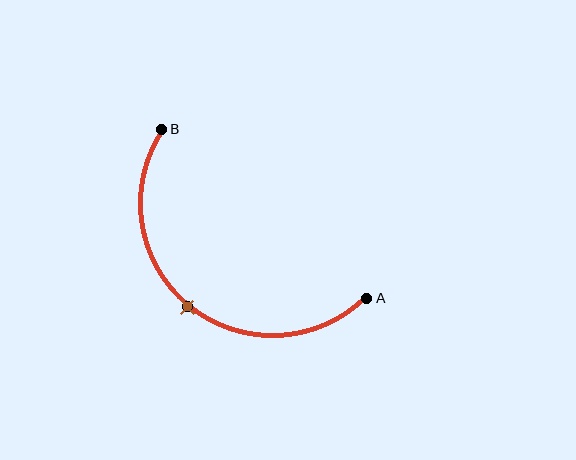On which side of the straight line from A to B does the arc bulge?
The arc bulges below and to the left of the straight line connecting A and B.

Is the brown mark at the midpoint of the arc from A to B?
Yes. The brown mark lies on the arc at equal arc-length from both A and B — it is the arc midpoint.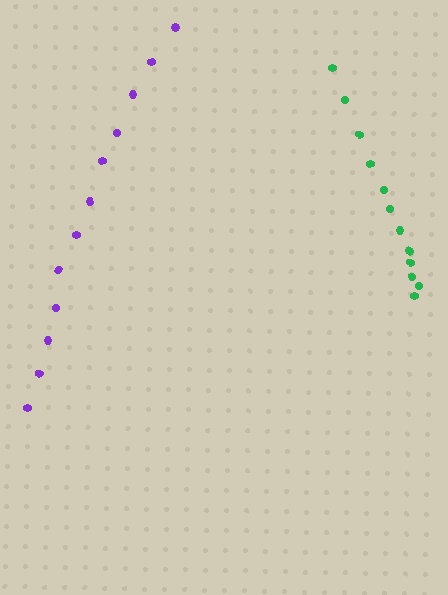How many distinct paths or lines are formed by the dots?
There are 2 distinct paths.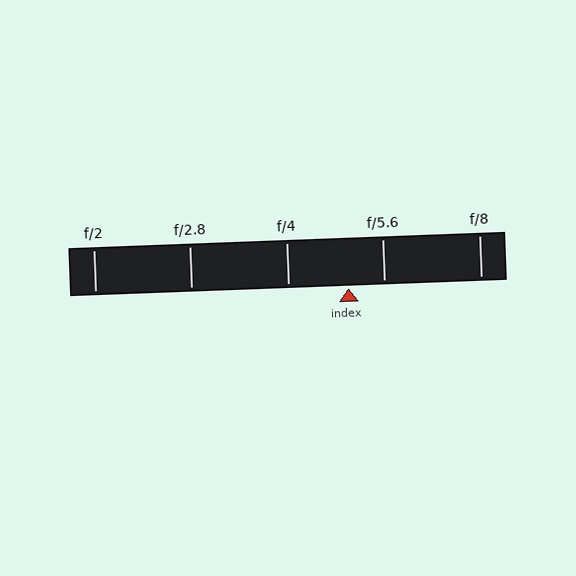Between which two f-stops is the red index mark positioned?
The index mark is between f/4 and f/5.6.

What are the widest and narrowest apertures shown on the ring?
The widest aperture shown is f/2 and the narrowest is f/8.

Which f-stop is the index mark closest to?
The index mark is closest to f/5.6.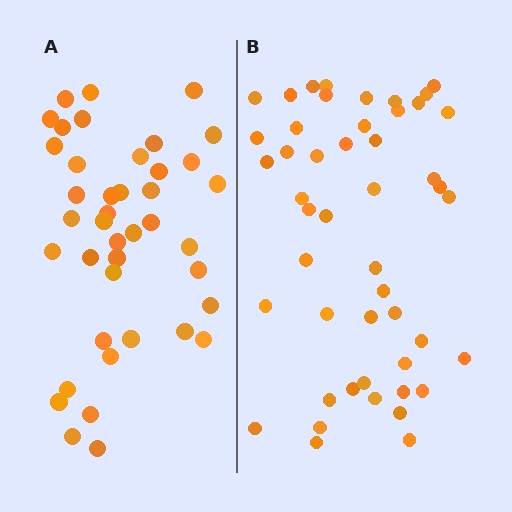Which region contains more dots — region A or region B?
Region B (the right region) has more dots.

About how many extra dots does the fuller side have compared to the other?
Region B has roughly 8 or so more dots than region A.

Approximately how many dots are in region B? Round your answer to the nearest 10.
About 50 dots. (The exact count is 48, which rounds to 50.)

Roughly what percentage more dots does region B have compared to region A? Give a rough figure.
About 15% more.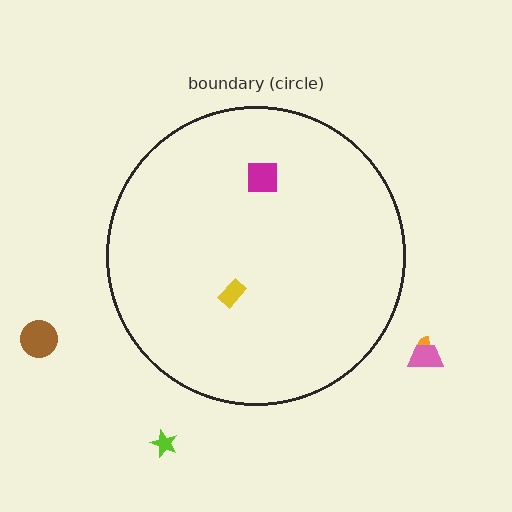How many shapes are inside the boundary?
2 inside, 4 outside.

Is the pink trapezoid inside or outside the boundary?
Outside.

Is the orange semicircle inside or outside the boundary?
Outside.